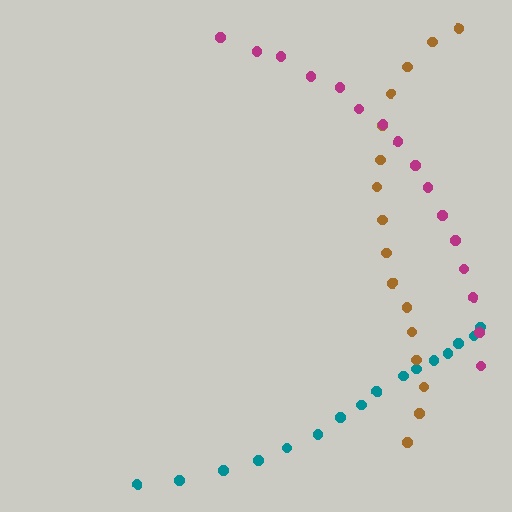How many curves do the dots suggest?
There are 3 distinct paths.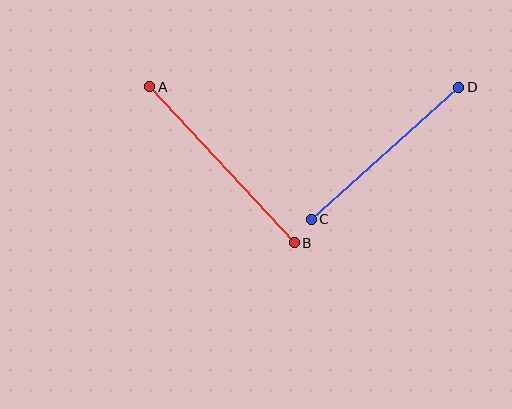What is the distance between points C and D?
The distance is approximately 198 pixels.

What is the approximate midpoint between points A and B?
The midpoint is at approximately (222, 165) pixels.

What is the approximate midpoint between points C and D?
The midpoint is at approximately (385, 153) pixels.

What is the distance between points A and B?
The distance is approximately 212 pixels.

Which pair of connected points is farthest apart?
Points A and B are farthest apart.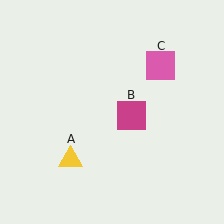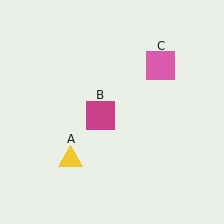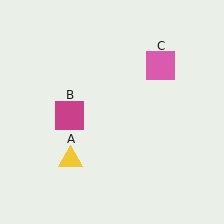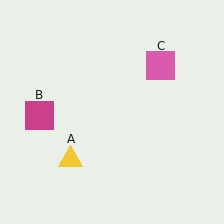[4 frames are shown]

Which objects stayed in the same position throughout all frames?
Yellow triangle (object A) and pink square (object C) remained stationary.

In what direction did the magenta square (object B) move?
The magenta square (object B) moved left.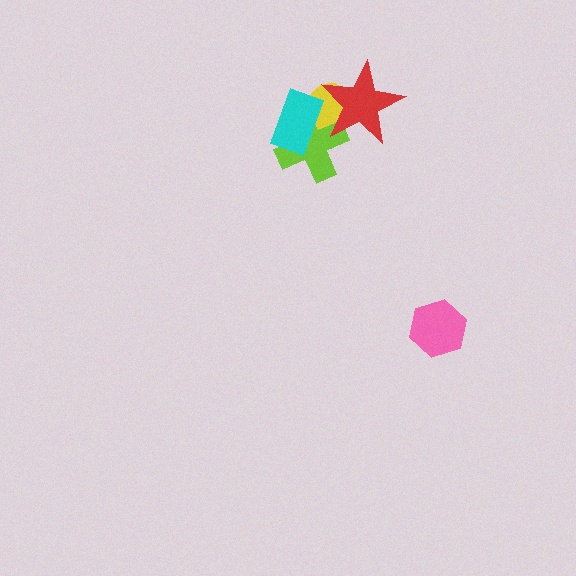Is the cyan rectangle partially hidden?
No, no other shape covers it.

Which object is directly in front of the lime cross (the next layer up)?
The red star is directly in front of the lime cross.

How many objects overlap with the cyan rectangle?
2 objects overlap with the cyan rectangle.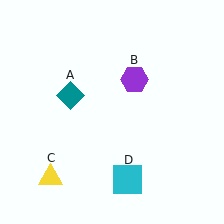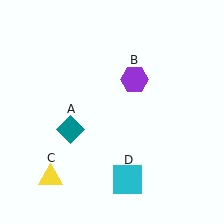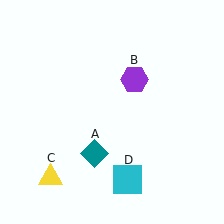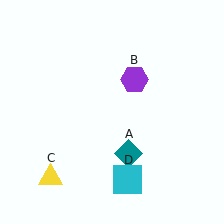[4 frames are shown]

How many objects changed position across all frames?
1 object changed position: teal diamond (object A).